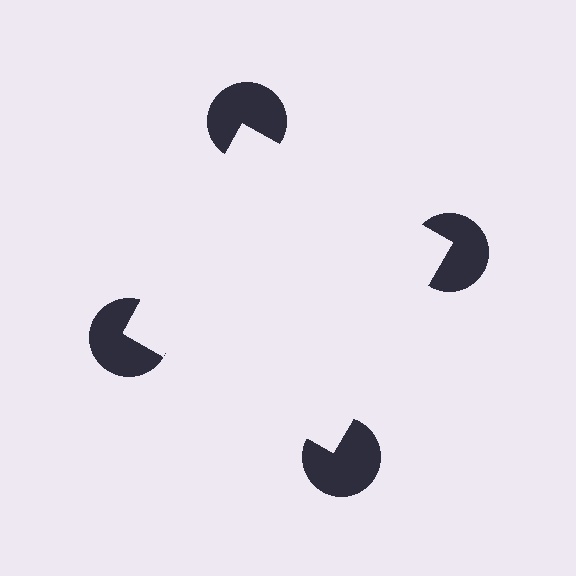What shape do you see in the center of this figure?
An illusory square — its edges are inferred from the aligned wedge cuts in the pac-man discs, not physically drawn.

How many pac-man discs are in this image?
There are 4 — one at each vertex of the illusory square.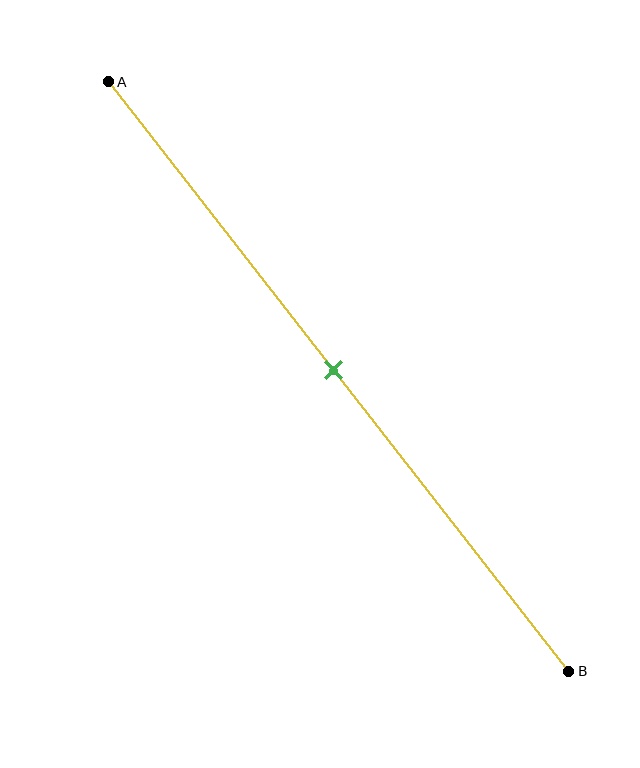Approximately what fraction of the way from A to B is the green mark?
The green mark is approximately 50% of the way from A to B.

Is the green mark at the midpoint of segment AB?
Yes, the mark is approximately at the midpoint.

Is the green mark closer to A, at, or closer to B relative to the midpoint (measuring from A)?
The green mark is approximately at the midpoint of segment AB.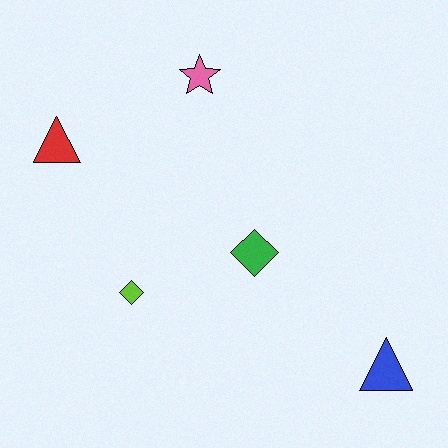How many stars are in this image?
There is 1 star.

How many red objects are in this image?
There is 1 red object.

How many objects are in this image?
There are 5 objects.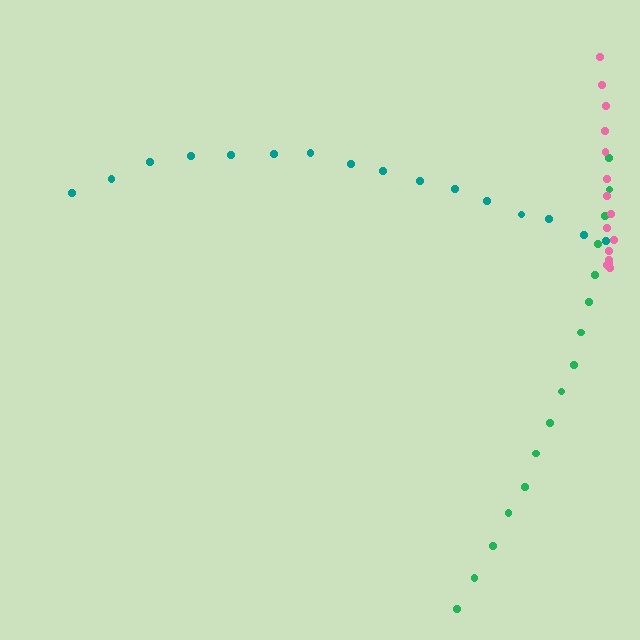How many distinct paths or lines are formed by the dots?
There are 3 distinct paths.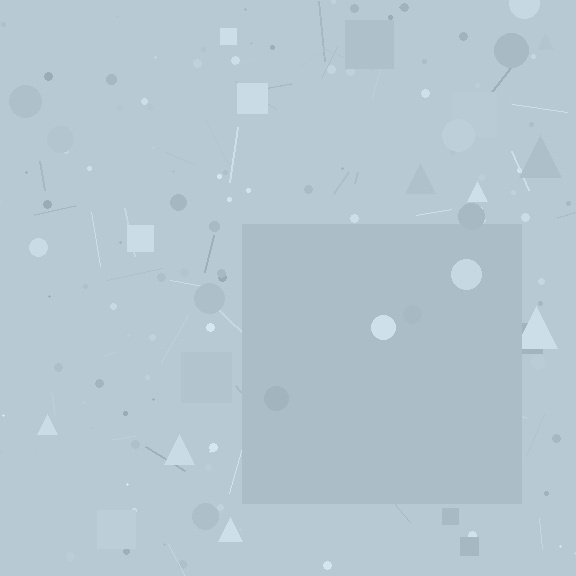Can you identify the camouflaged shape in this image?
The camouflaged shape is a square.